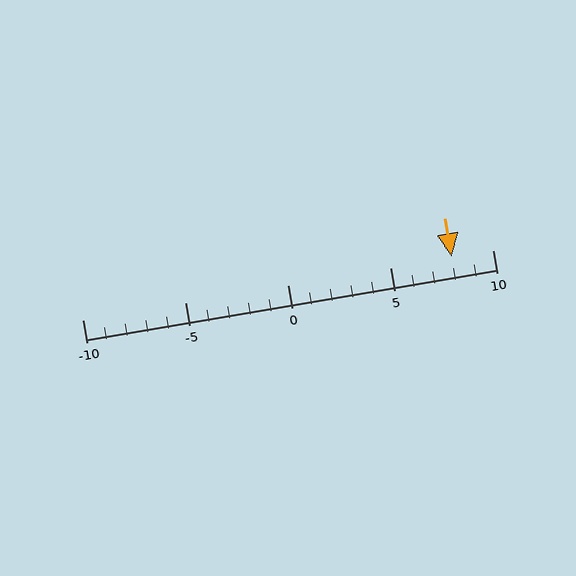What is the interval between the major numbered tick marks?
The major tick marks are spaced 5 units apart.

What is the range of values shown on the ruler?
The ruler shows values from -10 to 10.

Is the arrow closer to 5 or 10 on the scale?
The arrow is closer to 10.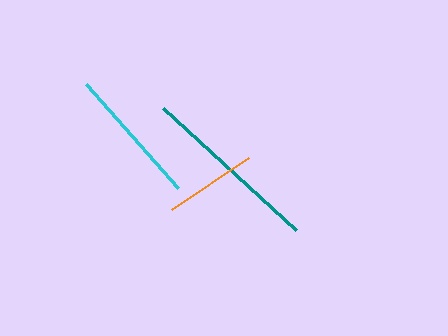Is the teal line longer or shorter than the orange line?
The teal line is longer than the orange line.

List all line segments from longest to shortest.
From longest to shortest: teal, cyan, orange.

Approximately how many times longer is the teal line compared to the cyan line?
The teal line is approximately 1.3 times the length of the cyan line.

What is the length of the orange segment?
The orange segment is approximately 92 pixels long.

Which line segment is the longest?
The teal line is the longest at approximately 181 pixels.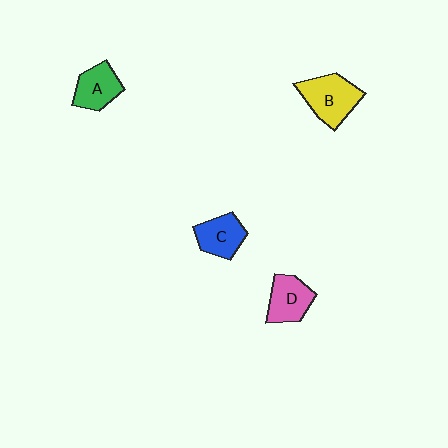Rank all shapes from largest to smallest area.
From largest to smallest: B (yellow), D (pink), A (green), C (blue).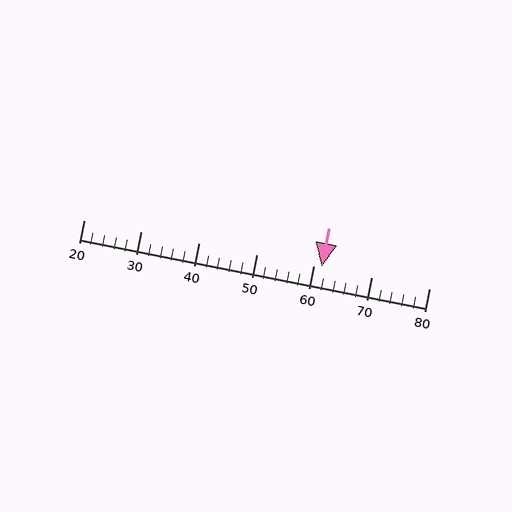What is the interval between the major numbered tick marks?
The major tick marks are spaced 10 units apart.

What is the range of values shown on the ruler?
The ruler shows values from 20 to 80.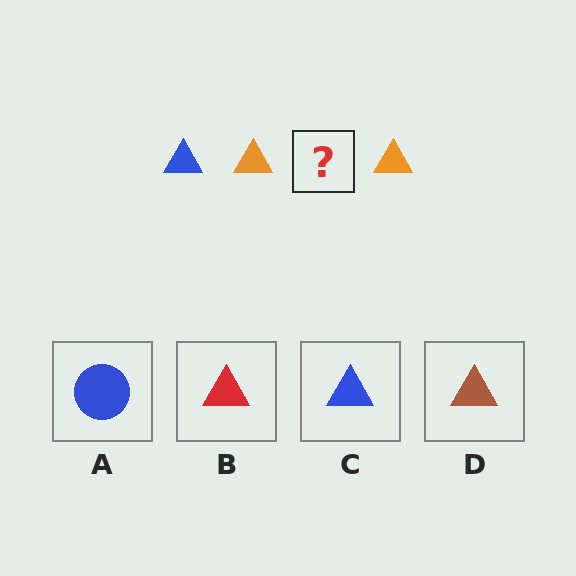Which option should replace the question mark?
Option C.